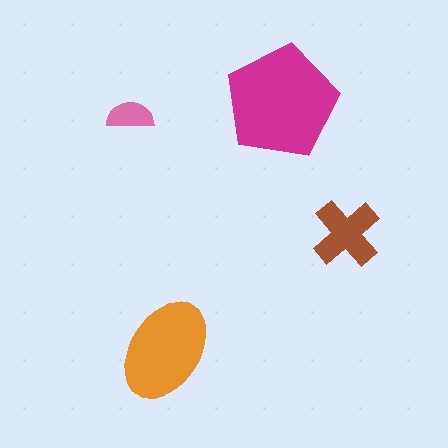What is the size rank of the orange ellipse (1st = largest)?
2nd.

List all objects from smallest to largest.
The pink semicircle, the brown cross, the orange ellipse, the magenta pentagon.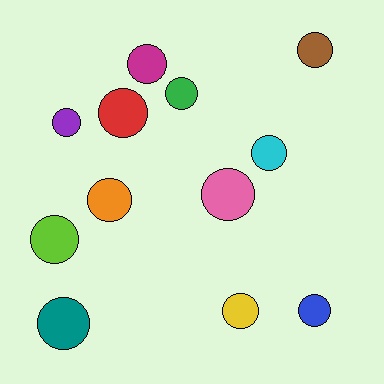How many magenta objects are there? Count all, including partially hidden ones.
There is 1 magenta object.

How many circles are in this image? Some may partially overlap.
There are 12 circles.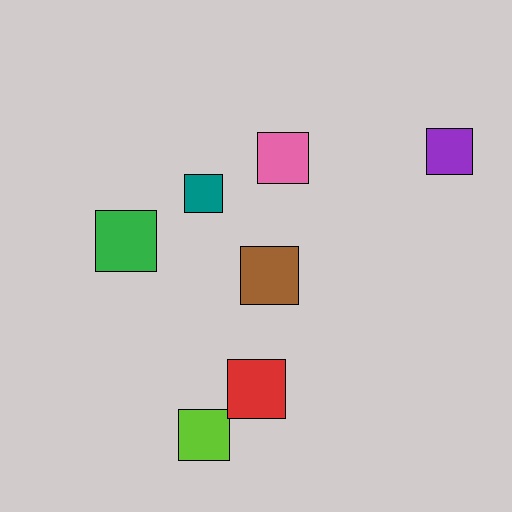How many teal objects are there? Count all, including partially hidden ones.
There is 1 teal object.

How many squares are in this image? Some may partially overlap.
There are 7 squares.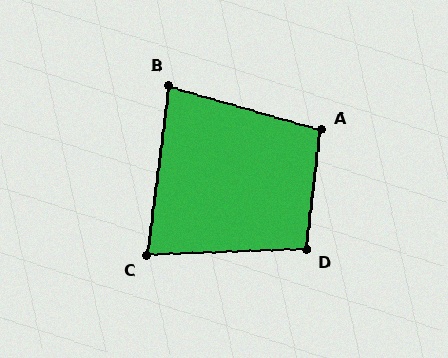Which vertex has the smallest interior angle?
C, at approximately 80 degrees.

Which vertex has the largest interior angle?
A, at approximately 100 degrees.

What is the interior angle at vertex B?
Approximately 81 degrees (acute).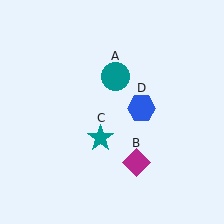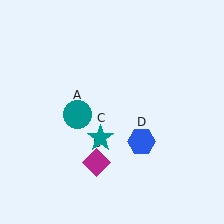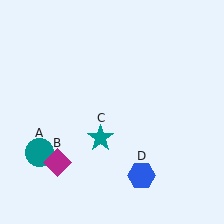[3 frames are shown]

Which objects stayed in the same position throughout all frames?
Teal star (object C) remained stationary.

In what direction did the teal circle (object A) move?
The teal circle (object A) moved down and to the left.